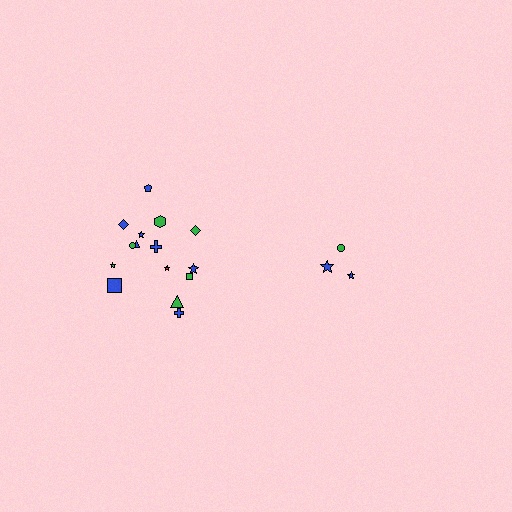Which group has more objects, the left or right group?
The left group.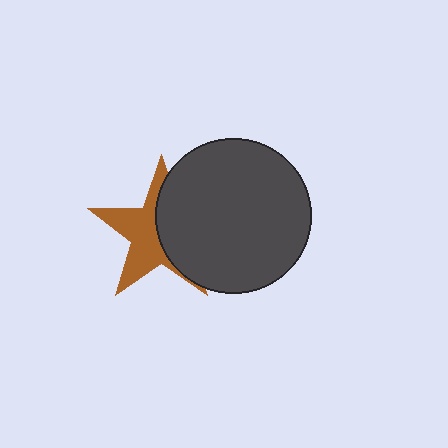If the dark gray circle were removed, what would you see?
You would see the complete brown star.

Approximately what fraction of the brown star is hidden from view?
Roughly 48% of the brown star is hidden behind the dark gray circle.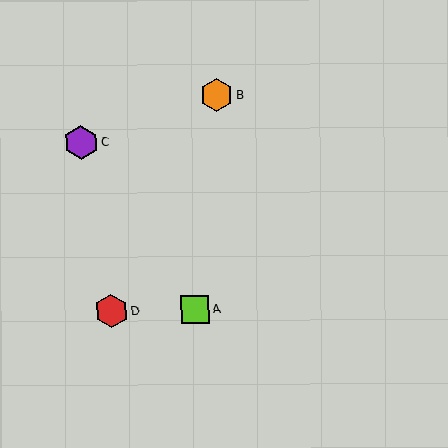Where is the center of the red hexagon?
The center of the red hexagon is at (111, 310).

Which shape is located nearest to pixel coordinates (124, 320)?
The red hexagon (labeled D) at (111, 310) is nearest to that location.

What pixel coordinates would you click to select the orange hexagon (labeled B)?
Click at (217, 95) to select the orange hexagon B.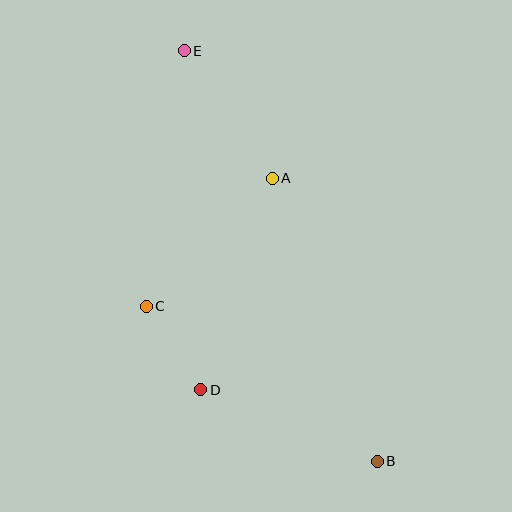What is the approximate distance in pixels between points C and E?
The distance between C and E is approximately 258 pixels.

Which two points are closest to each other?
Points C and D are closest to each other.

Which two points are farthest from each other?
Points B and E are farthest from each other.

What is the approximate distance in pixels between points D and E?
The distance between D and E is approximately 339 pixels.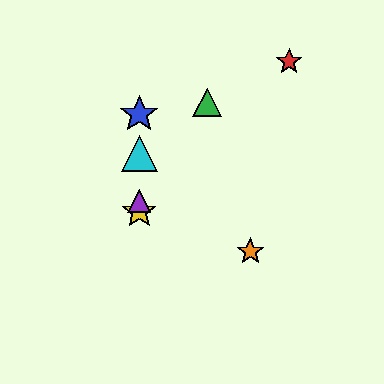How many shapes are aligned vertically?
4 shapes (the blue star, the yellow star, the purple triangle, the cyan triangle) are aligned vertically.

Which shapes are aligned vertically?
The blue star, the yellow star, the purple triangle, the cyan triangle are aligned vertically.